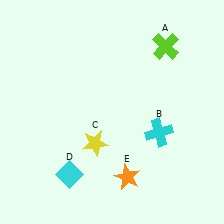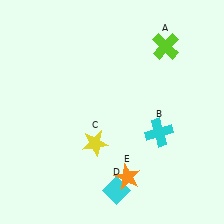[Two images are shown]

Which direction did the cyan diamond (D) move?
The cyan diamond (D) moved right.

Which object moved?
The cyan diamond (D) moved right.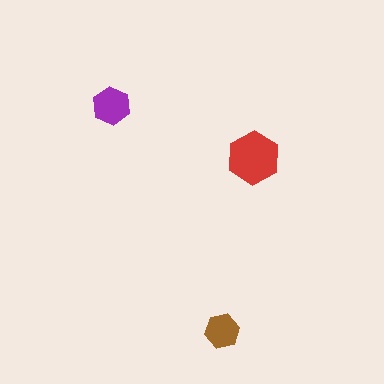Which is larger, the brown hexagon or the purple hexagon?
The purple one.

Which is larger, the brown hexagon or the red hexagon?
The red one.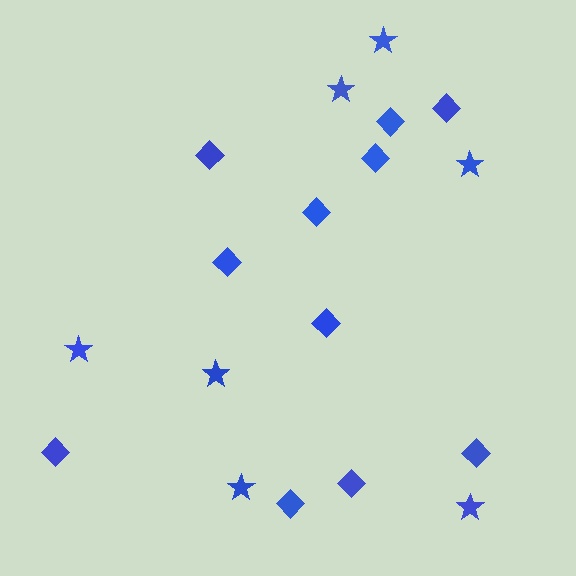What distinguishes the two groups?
There are 2 groups: one group of diamonds (11) and one group of stars (7).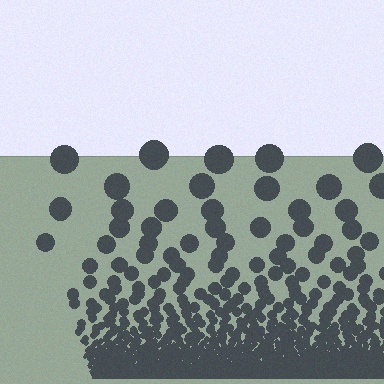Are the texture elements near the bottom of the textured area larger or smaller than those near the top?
Smaller. The gradient is inverted — elements near the bottom are smaller and denser.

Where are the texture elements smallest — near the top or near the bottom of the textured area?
Near the bottom.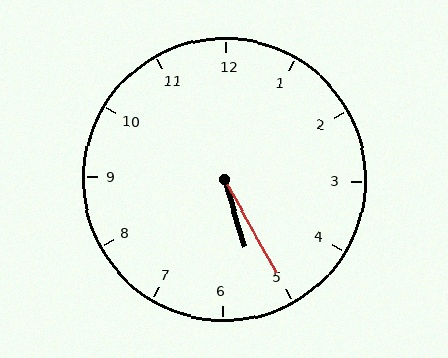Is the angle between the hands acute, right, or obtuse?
It is acute.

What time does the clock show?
5:25.